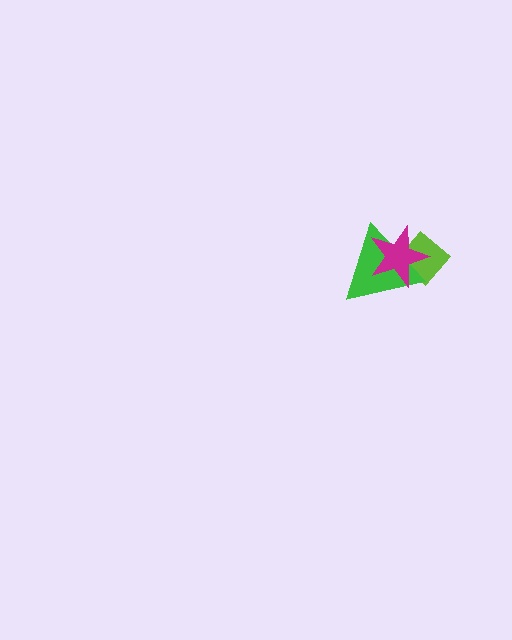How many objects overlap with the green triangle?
2 objects overlap with the green triangle.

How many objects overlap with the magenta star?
2 objects overlap with the magenta star.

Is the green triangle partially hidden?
Yes, it is partially covered by another shape.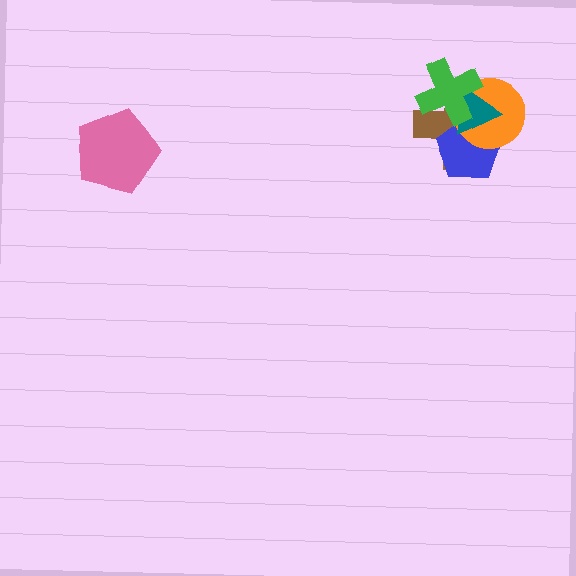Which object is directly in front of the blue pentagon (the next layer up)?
The orange circle is directly in front of the blue pentagon.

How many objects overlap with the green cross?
4 objects overlap with the green cross.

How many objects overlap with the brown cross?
4 objects overlap with the brown cross.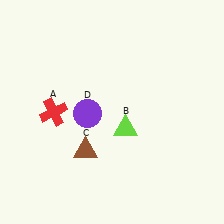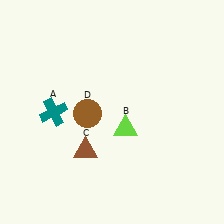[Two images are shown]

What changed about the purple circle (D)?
In Image 1, D is purple. In Image 2, it changed to brown.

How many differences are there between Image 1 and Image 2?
There are 2 differences between the two images.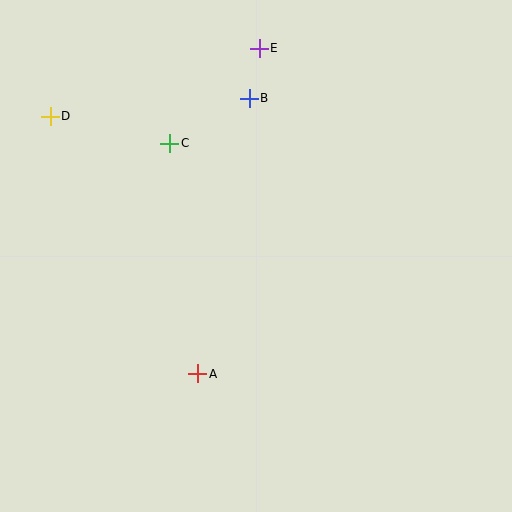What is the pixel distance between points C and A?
The distance between C and A is 232 pixels.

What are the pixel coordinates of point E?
Point E is at (259, 48).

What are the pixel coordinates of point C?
Point C is at (170, 143).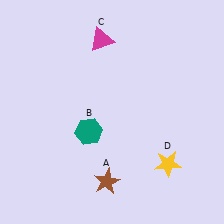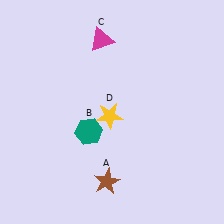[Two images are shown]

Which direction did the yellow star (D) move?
The yellow star (D) moved left.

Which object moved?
The yellow star (D) moved left.